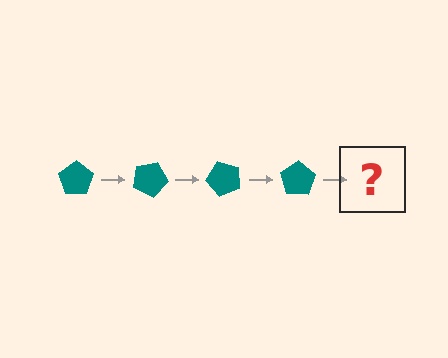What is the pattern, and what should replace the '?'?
The pattern is that the pentagon rotates 25 degrees each step. The '?' should be a teal pentagon rotated 100 degrees.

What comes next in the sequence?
The next element should be a teal pentagon rotated 100 degrees.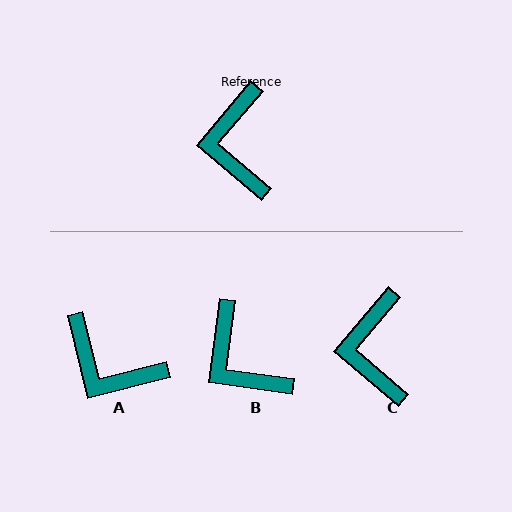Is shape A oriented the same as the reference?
No, it is off by about 54 degrees.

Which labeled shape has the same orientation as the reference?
C.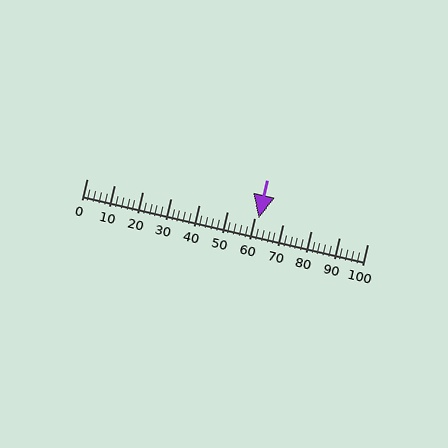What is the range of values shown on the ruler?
The ruler shows values from 0 to 100.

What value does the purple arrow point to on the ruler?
The purple arrow points to approximately 61.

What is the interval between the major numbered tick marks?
The major tick marks are spaced 10 units apart.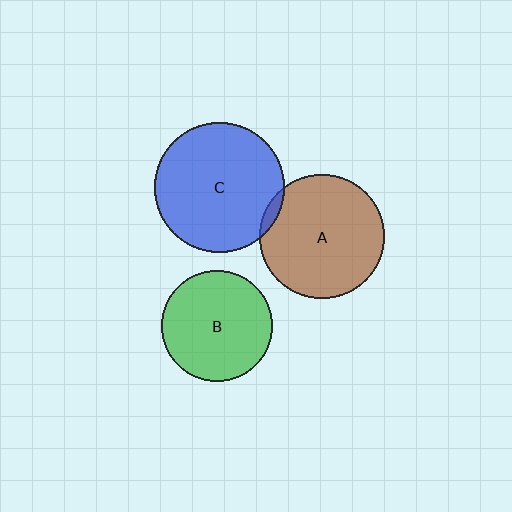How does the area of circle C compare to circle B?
Approximately 1.4 times.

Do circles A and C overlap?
Yes.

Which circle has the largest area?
Circle C (blue).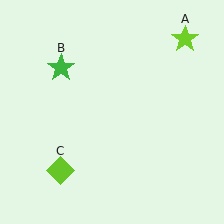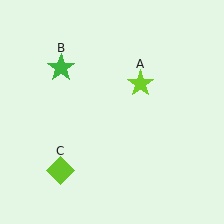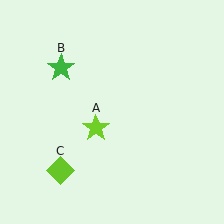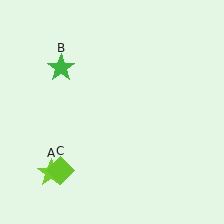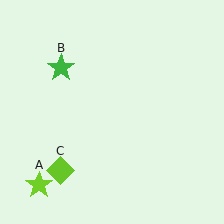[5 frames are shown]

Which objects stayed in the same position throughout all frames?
Green star (object B) and lime diamond (object C) remained stationary.